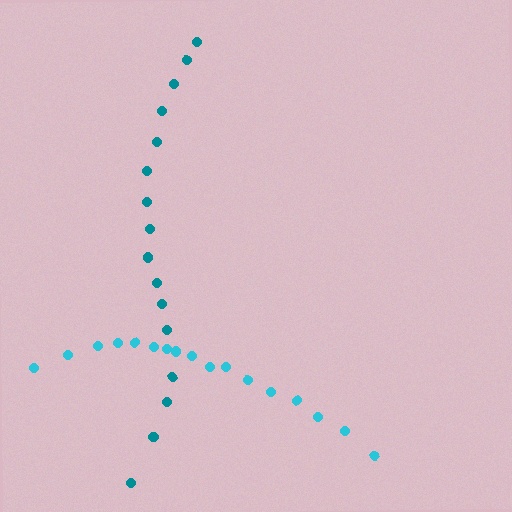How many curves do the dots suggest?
There are 2 distinct paths.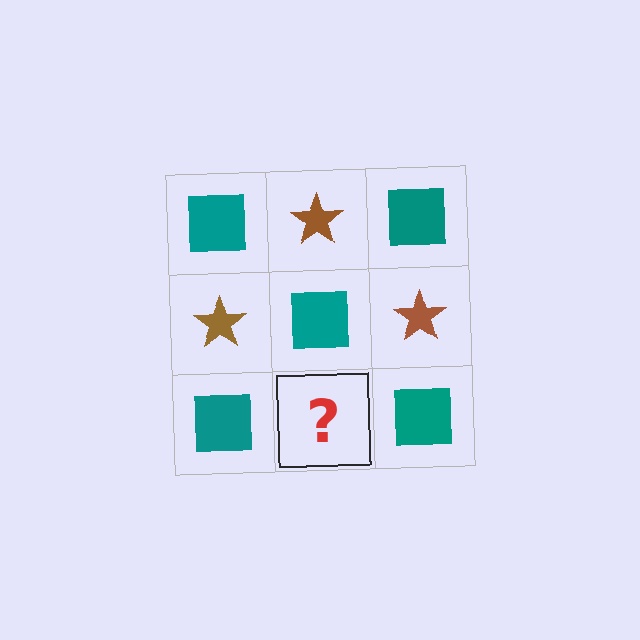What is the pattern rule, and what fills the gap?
The rule is that it alternates teal square and brown star in a checkerboard pattern. The gap should be filled with a brown star.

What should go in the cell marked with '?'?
The missing cell should contain a brown star.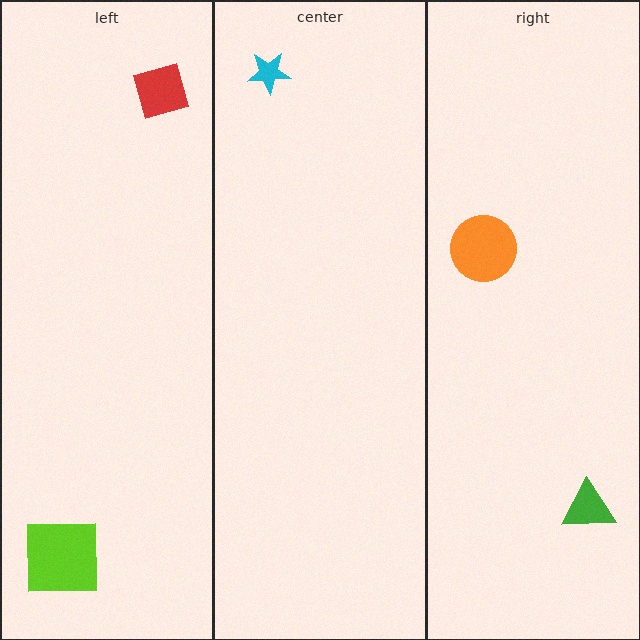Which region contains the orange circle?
The right region.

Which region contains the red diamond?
The left region.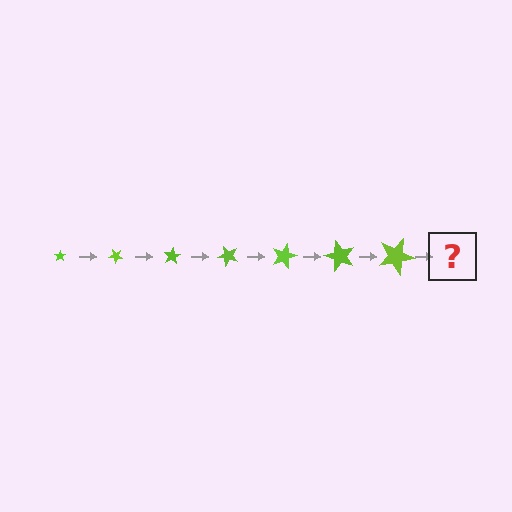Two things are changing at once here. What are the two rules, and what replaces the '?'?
The two rules are that the star grows larger each step and it rotates 40 degrees each step. The '?' should be a star, larger than the previous one and rotated 280 degrees from the start.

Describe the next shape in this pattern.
It should be a star, larger than the previous one and rotated 280 degrees from the start.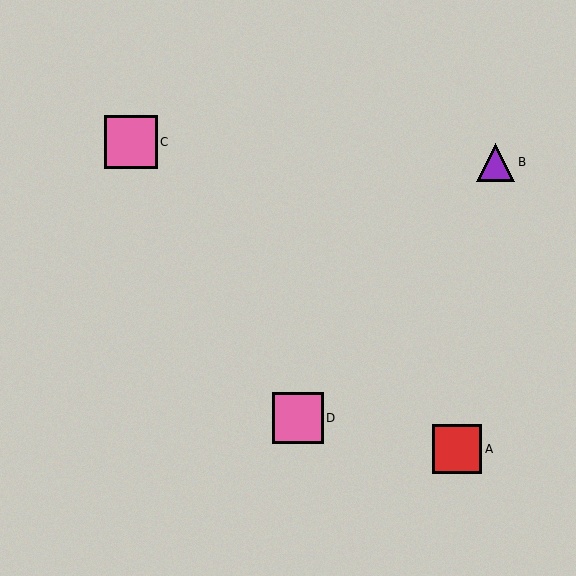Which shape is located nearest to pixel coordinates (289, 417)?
The pink square (labeled D) at (298, 418) is nearest to that location.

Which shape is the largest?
The pink square (labeled C) is the largest.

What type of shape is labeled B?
Shape B is a purple triangle.